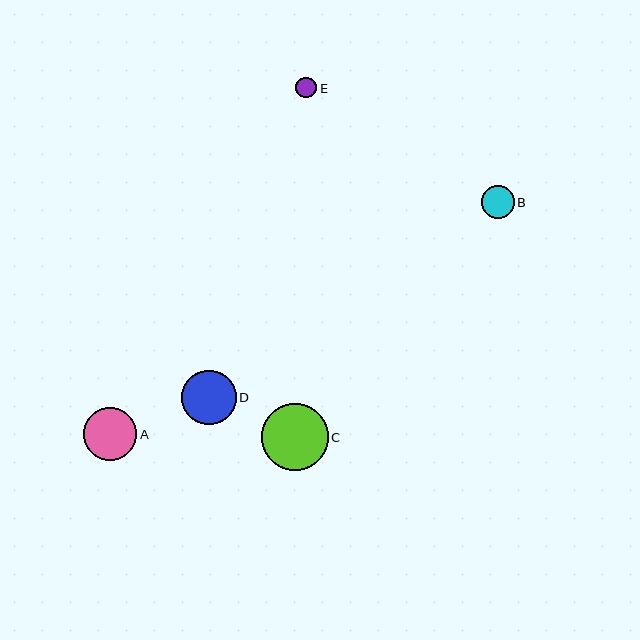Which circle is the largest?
Circle C is the largest with a size of approximately 67 pixels.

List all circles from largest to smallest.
From largest to smallest: C, D, A, B, E.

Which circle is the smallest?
Circle E is the smallest with a size of approximately 21 pixels.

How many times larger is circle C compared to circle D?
Circle C is approximately 1.2 times the size of circle D.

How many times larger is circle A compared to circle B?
Circle A is approximately 1.6 times the size of circle B.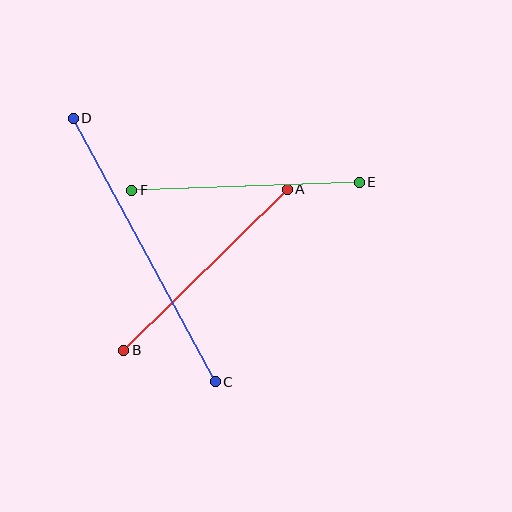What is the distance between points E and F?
The distance is approximately 228 pixels.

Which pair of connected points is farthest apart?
Points C and D are farthest apart.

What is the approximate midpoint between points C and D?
The midpoint is at approximately (144, 250) pixels.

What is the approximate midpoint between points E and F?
The midpoint is at approximately (245, 186) pixels.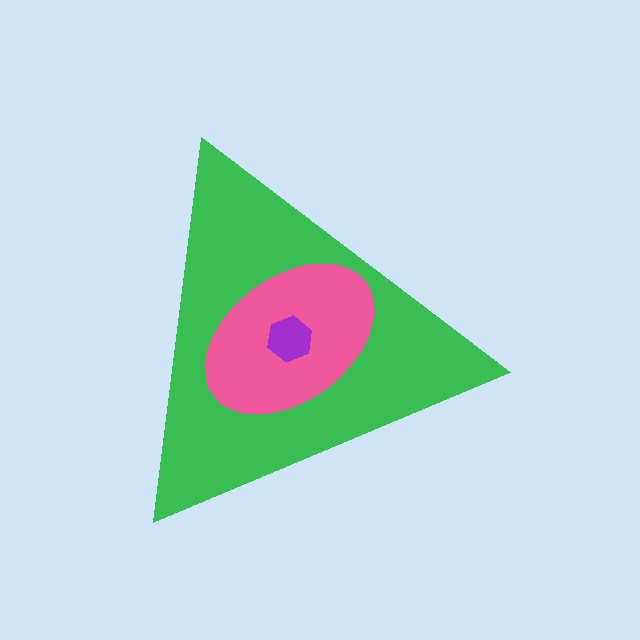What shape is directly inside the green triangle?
The pink ellipse.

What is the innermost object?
The purple hexagon.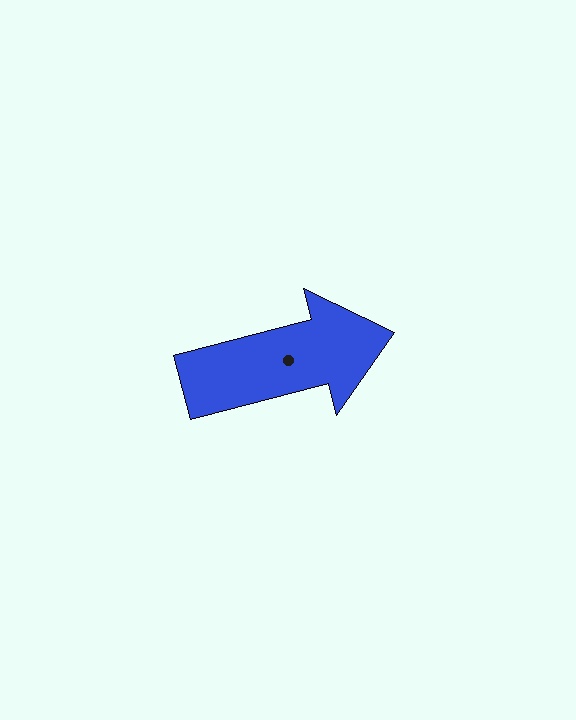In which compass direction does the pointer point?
East.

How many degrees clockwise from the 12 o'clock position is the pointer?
Approximately 75 degrees.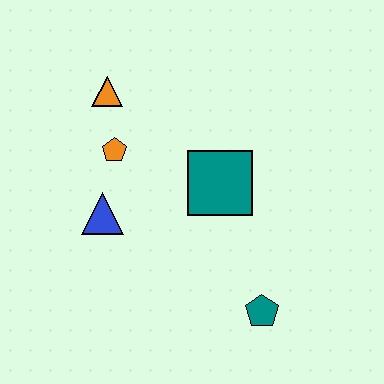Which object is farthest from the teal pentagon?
The orange triangle is farthest from the teal pentagon.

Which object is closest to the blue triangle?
The orange pentagon is closest to the blue triangle.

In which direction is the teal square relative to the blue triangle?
The teal square is to the right of the blue triangle.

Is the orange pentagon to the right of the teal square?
No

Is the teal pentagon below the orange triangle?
Yes